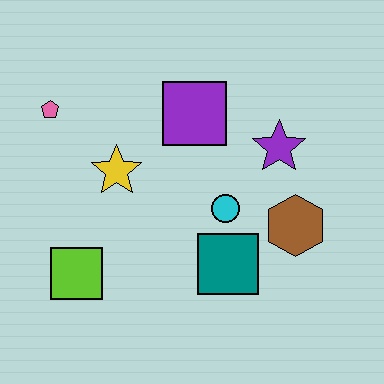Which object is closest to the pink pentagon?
The yellow star is closest to the pink pentagon.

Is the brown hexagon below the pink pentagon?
Yes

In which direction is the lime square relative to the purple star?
The lime square is to the left of the purple star.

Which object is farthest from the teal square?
The pink pentagon is farthest from the teal square.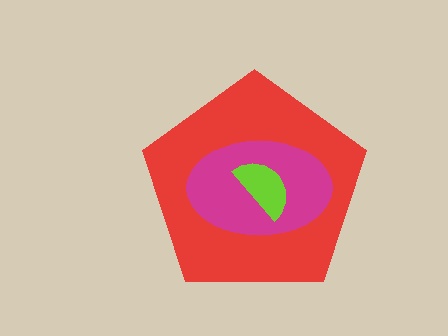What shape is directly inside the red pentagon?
The magenta ellipse.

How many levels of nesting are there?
3.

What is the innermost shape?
The lime semicircle.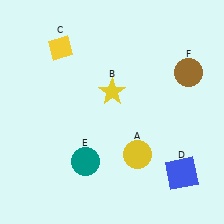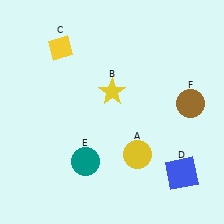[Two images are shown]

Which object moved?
The brown circle (F) moved down.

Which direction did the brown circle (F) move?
The brown circle (F) moved down.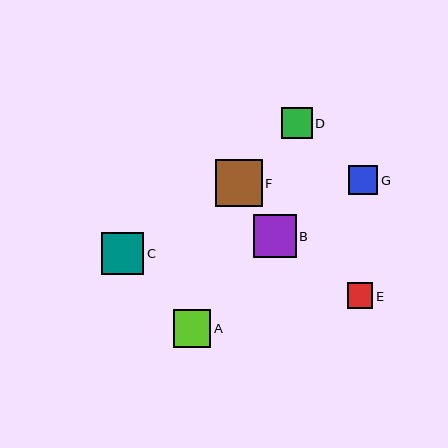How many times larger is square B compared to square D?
Square B is approximately 1.4 times the size of square D.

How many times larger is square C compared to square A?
Square C is approximately 1.1 times the size of square A.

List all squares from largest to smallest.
From largest to smallest: F, B, C, A, D, G, E.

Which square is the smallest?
Square E is the smallest with a size of approximately 26 pixels.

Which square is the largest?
Square F is the largest with a size of approximately 47 pixels.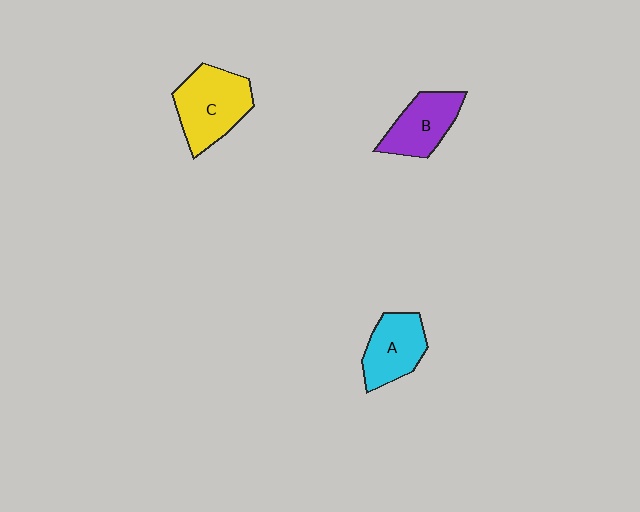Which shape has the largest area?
Shape C (yellow).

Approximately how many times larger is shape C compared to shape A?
Approximately 1.3 times.